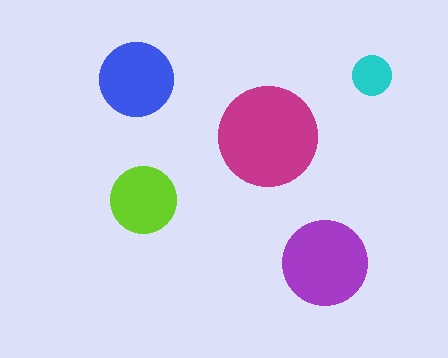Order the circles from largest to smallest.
the magenta one, the purple one, the blue one, the lime one, the cyan one.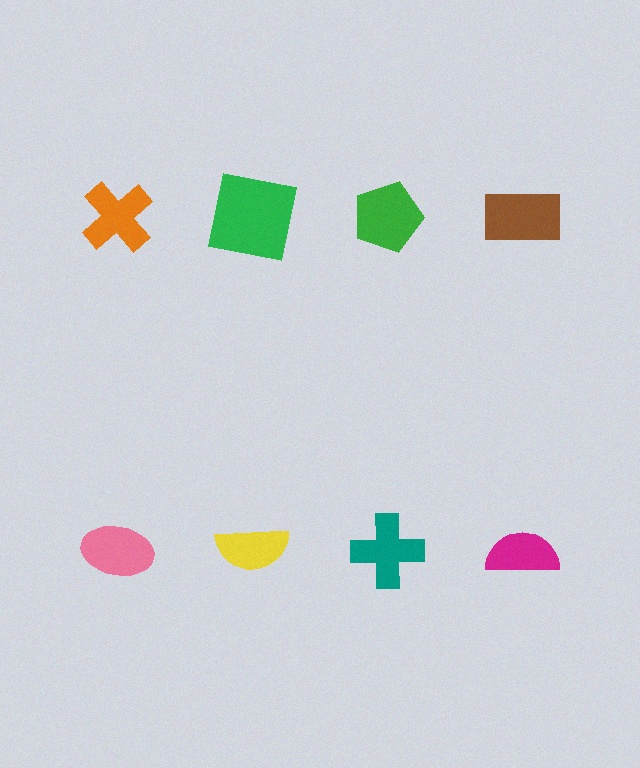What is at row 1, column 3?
A green pentagon.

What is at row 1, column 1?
An orange cross.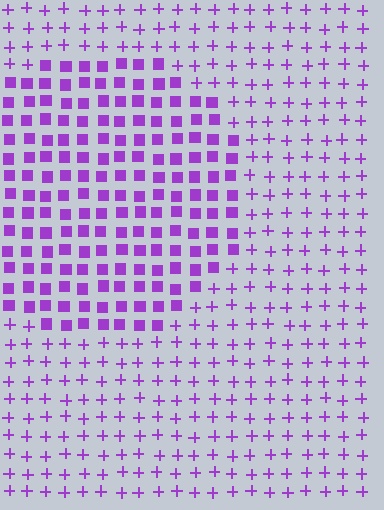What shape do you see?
I see a circle.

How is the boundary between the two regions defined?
The boundary is defined by a change in element shape: squares inside vs. plus signs outside. All elements share the same color and spacing.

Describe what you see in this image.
The image is filled with small purple elements arranged in a uniform grid. A circle-shaped region contains squares, while the surrounding area contains plus signs. The boundary is defined purely by the change in element shape.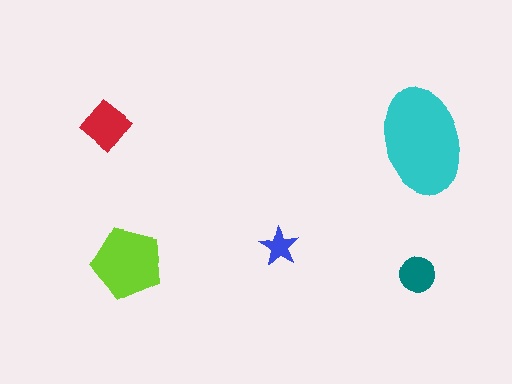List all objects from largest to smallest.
The cyan ellipse, the lime pentagon, the red diamond, the teal circle, the blue star.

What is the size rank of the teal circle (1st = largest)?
4th.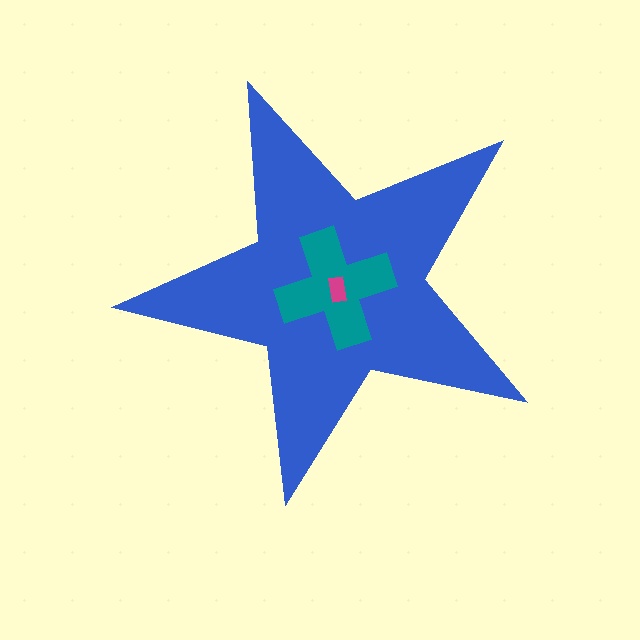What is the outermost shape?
The blue star.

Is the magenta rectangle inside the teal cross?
Yes.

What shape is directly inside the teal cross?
The magenta rectangle.